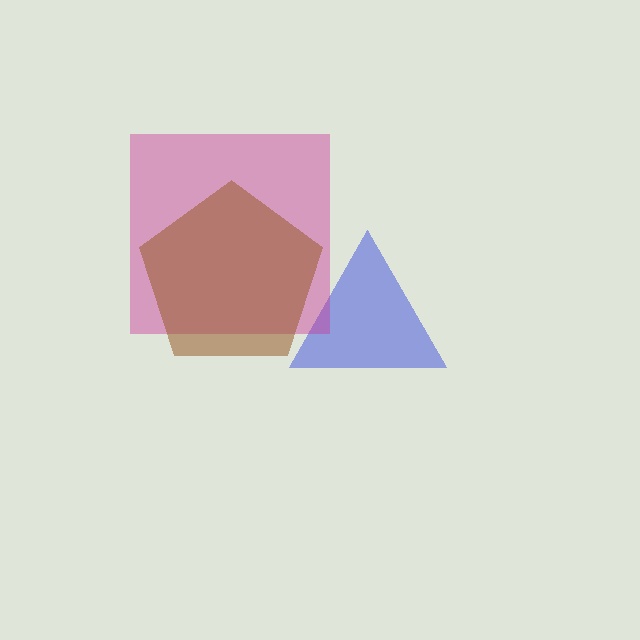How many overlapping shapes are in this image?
There are 3 overlapping shapes in the image.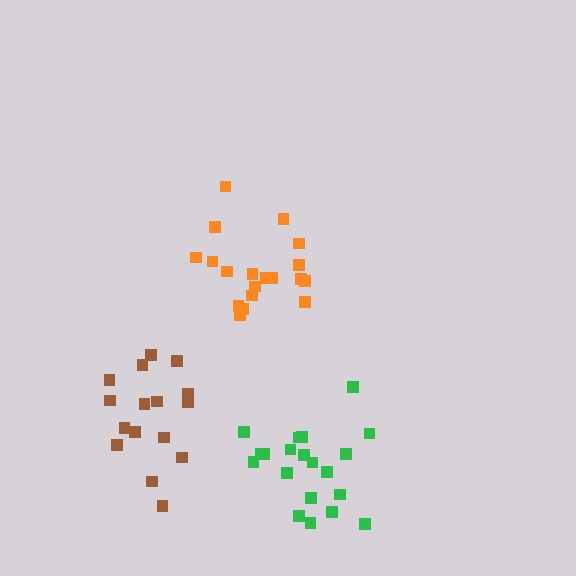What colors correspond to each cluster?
The clusters are colored: green, orange, brown.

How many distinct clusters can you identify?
There are 3 distinct clusters.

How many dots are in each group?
Group 1: 20 dots, Group 2: 19 dots, Group 3: 16 dots (55 total).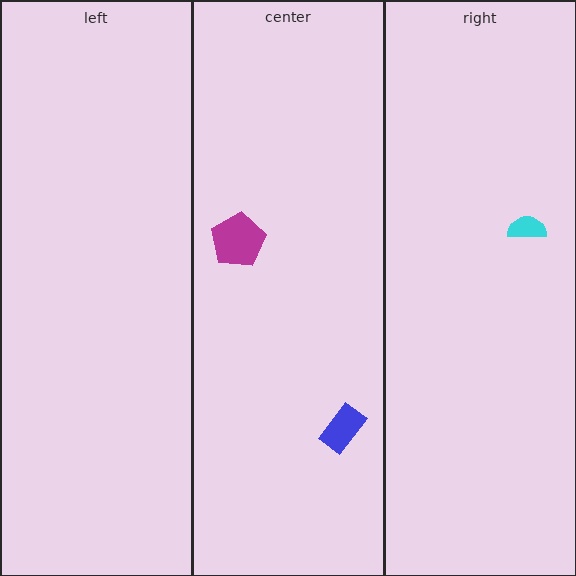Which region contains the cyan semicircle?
The right region.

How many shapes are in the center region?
2.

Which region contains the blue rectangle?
The center region.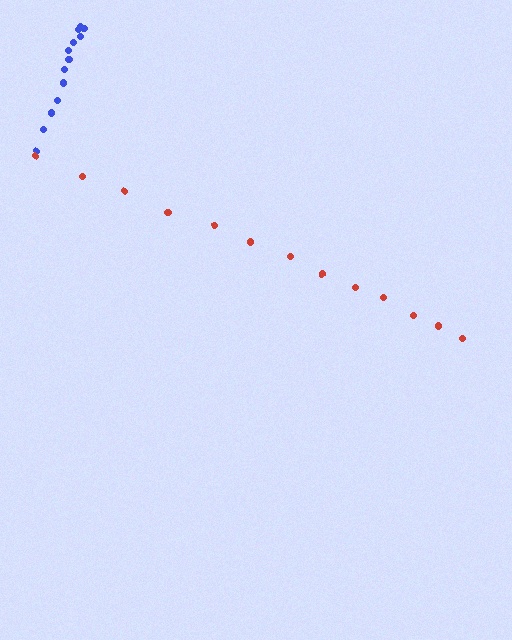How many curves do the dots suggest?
There are 2 distinct paths.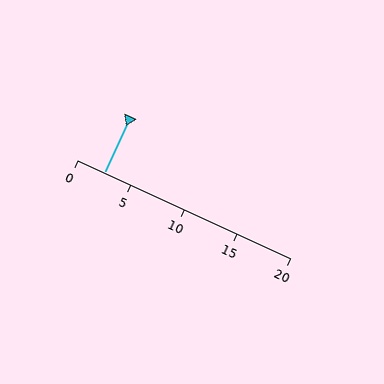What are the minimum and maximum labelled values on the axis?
The axis runs from 0 to 20.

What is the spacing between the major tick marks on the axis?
The major ticks are spaced 5 apart.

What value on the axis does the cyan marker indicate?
The marker indicates approximately 2.5.